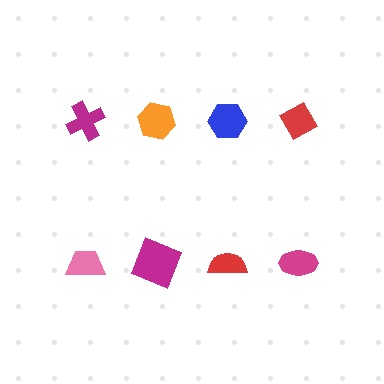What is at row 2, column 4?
A magenta ellipse.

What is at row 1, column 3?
A blue hexagon.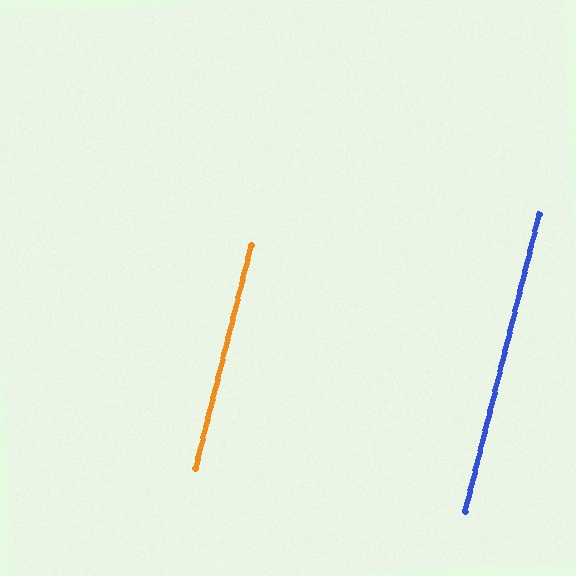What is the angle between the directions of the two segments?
Approximately 0 degrees.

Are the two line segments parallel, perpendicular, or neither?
Parallel — their directions differ by only 0.2°.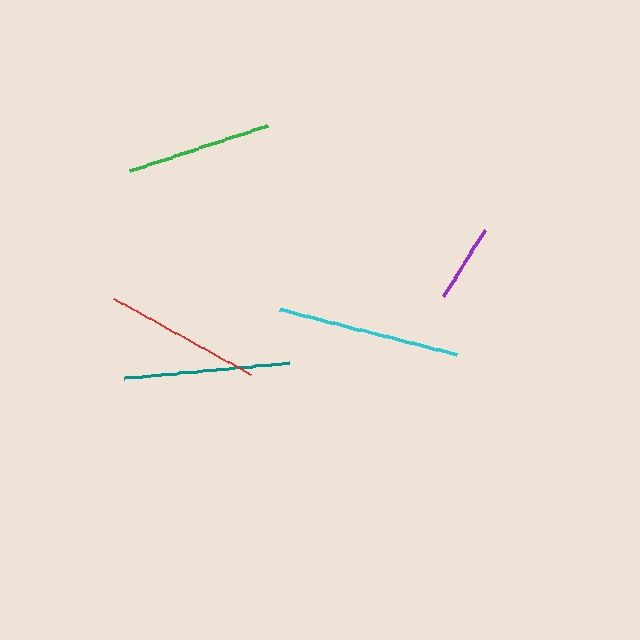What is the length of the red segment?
The red segment is approximately 157 pixels long.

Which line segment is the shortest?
The purple line is the shortest at approximately 79 pixels.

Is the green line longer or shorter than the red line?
The red line is longer than the green line.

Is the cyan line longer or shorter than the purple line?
The cyan line is longer than the purple line.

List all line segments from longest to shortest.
From longest to shortest: cyan, teal, red, green, purple.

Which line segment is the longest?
The cyan line is the longest at approximately 183 pixels.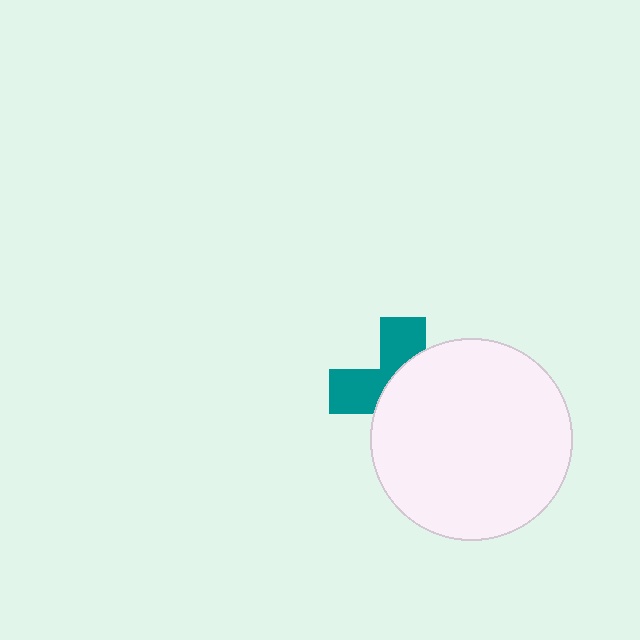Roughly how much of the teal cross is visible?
A small part of it is visible (roughly 39%).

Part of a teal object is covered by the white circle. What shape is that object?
It is a cross.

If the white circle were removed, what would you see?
You would see the complete teal cross.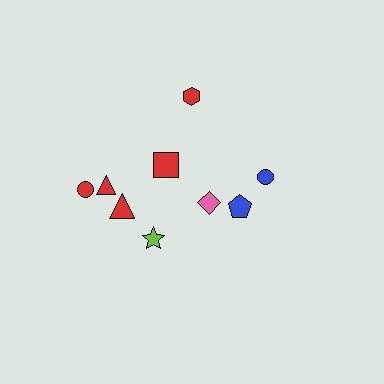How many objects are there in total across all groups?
There are 9 objects.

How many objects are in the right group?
There are 3 objects.